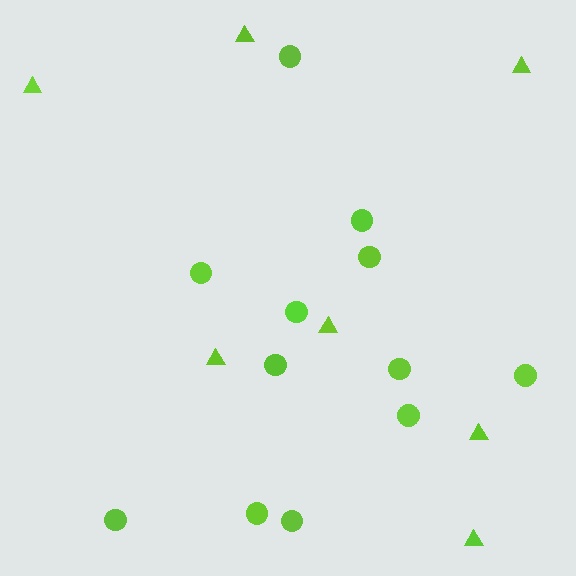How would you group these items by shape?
There are 2 groups: one group of triangles (7) and one group of circles (12).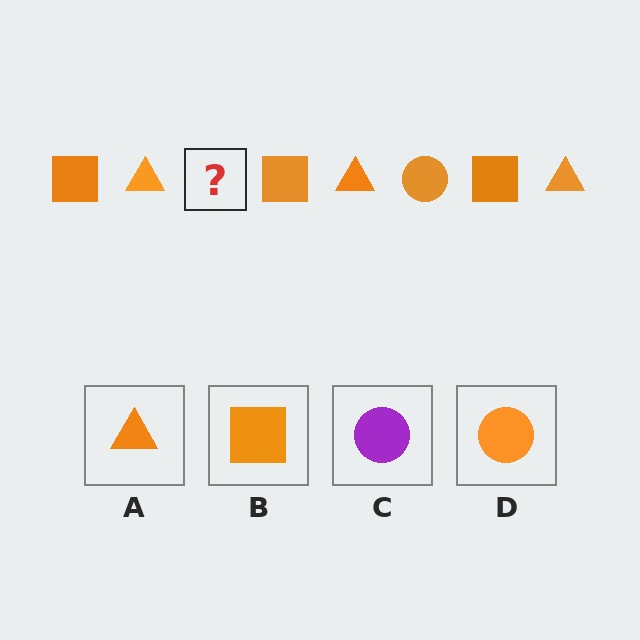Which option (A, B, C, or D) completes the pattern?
D.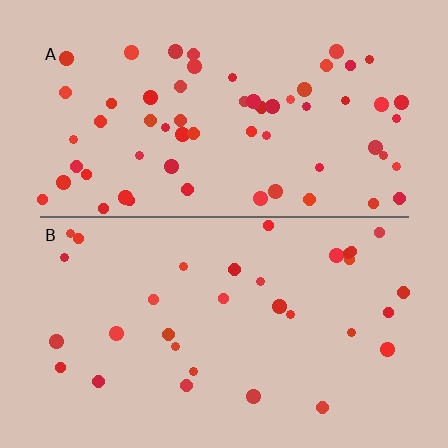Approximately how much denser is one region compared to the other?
Approximately 1.9× — region A over region B.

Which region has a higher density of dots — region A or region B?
A (the top).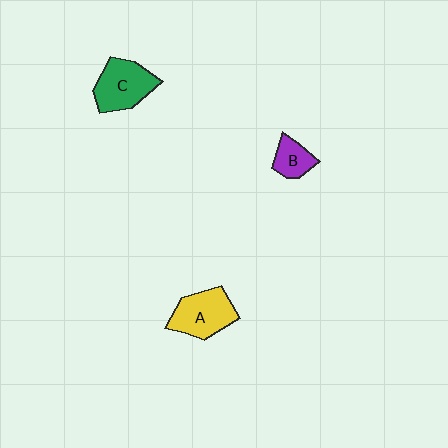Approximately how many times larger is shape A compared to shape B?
Approximately 1.9 times.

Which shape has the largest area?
Shape C (green).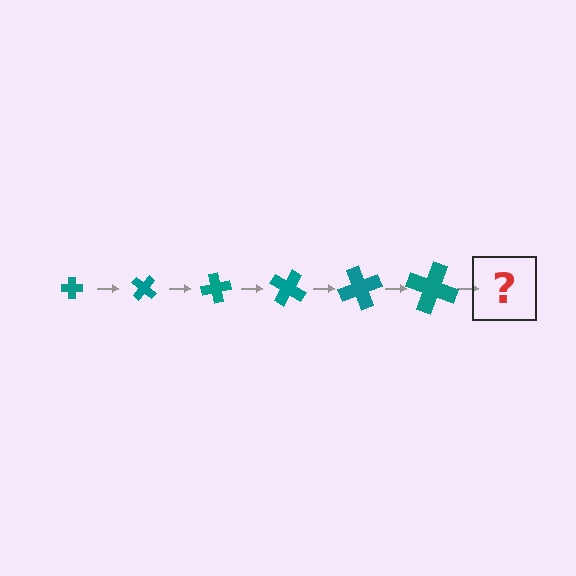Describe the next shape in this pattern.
It should be a cross, larger than the previous one and rotated 240 degrees from the start.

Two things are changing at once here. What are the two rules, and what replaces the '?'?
The two rules are that the cross grows larger each step and it rotates 40 degrees each step. The '?' should be a cross, larger than the previous one and rotated 240 degrees from the start.